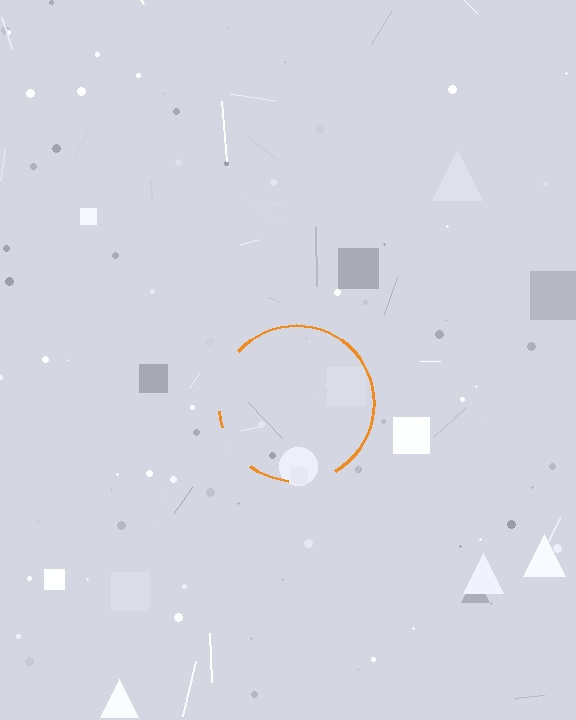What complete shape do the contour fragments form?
The contour fragments form a circle.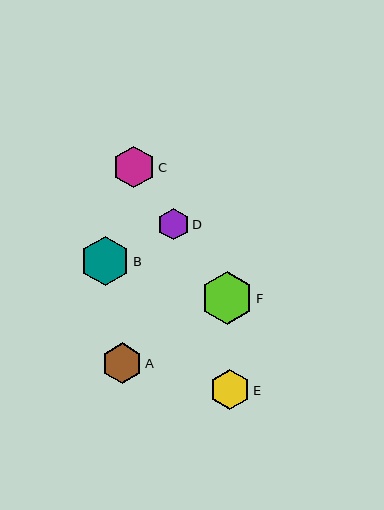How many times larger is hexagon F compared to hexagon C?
Hexagon F is approximately 1.3 times the size of hexagon C.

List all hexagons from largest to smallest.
From largest to smallest: F, B, C, A, E, D.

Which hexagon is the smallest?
Hexagon D is the smallest with a size of approximately 31 pixels.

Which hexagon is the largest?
Hexagon F is the largest with a size of approximately 53 pixels.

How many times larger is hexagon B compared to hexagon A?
Hexagon B is approximately 1.2 times the size of hexagon A.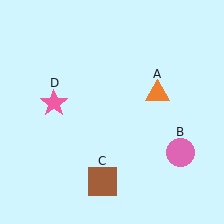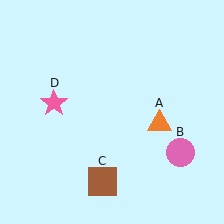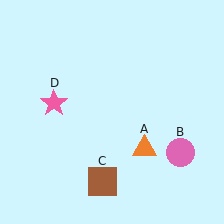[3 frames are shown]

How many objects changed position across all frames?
1 object changed position: orange triangle (object A).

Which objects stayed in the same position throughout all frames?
Pink circle (object B) and brown square (object C) and pink star (object D) remained stationary.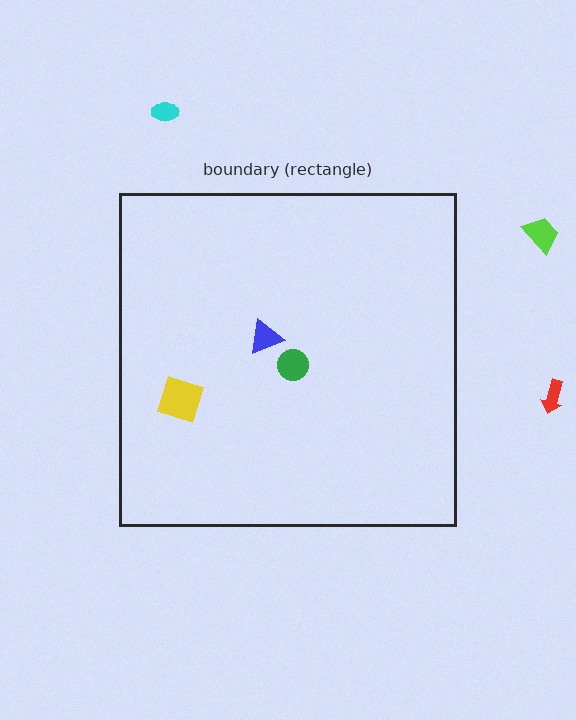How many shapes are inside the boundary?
3 inside, 3 outside.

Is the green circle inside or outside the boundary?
Inside.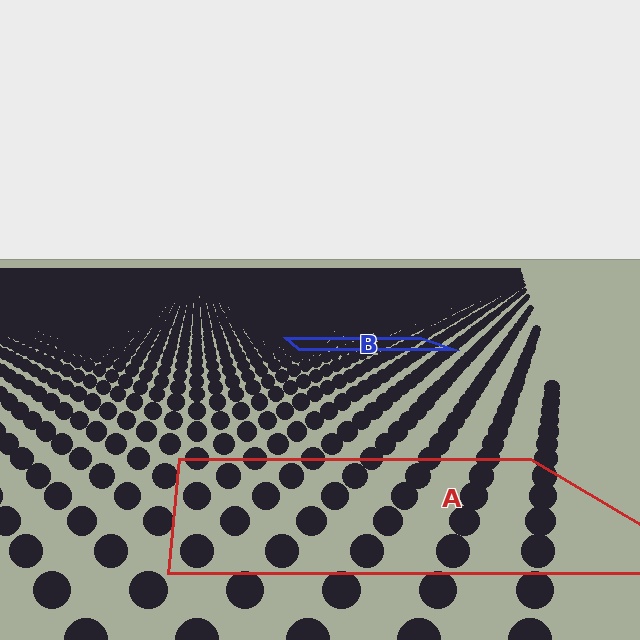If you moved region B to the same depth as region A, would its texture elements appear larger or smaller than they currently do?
They would appear larger. At a closer depth, the same texture elements are projected at a bigger on-screen size.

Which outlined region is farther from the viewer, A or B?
Region B is farther from the viewer — the texture elements inside it appear smaller and more densely packed.